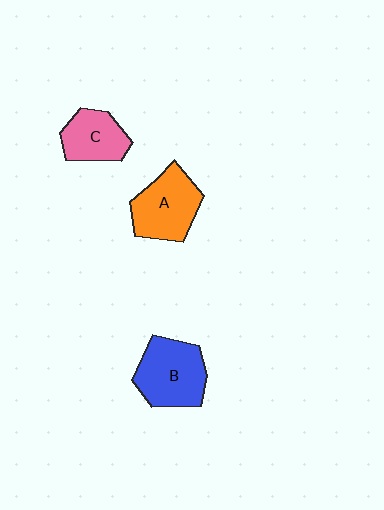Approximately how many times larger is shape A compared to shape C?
Approximately 1.4 times.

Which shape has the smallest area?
Shape C (pink).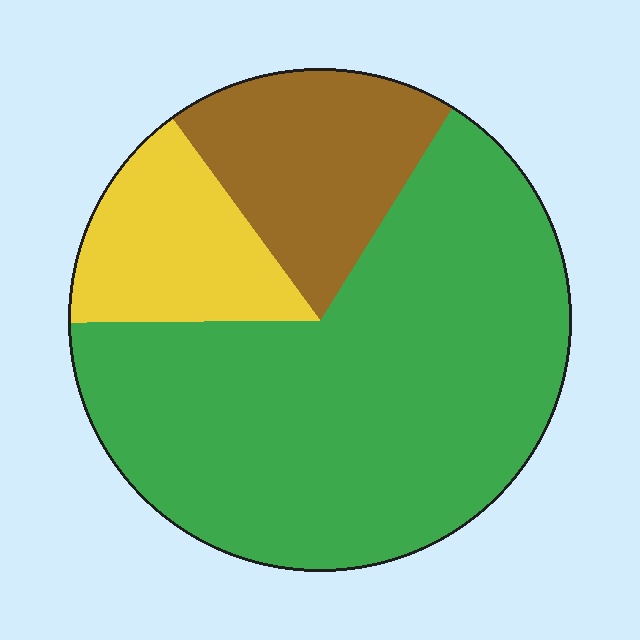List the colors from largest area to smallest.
From largest to smallest: green, brown, yellow.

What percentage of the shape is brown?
Brown takes up between a sixth and a third of the shape.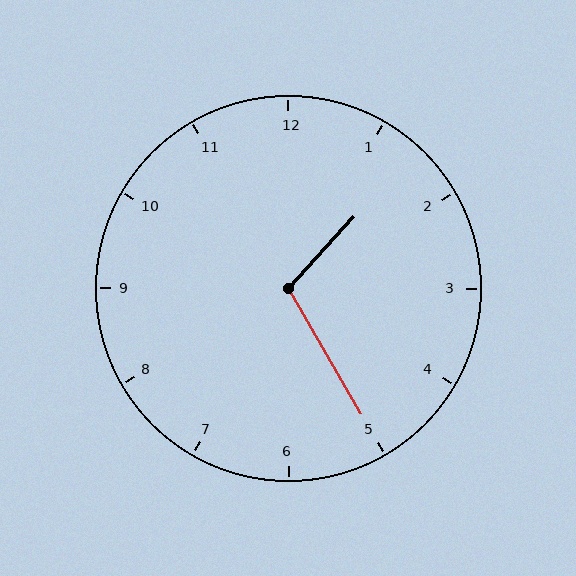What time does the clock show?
1:25.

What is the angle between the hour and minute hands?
Approximately 108 degrees.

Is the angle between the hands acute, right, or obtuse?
It is obtuse.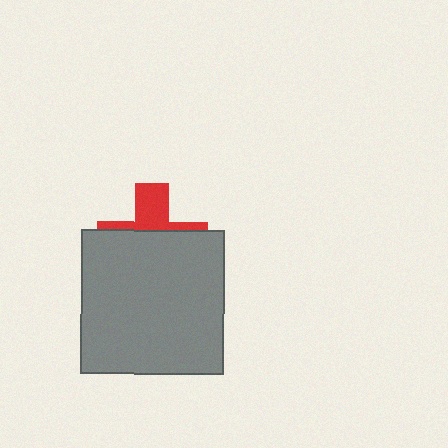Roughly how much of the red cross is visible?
A small part of it is visible (roughly 34%).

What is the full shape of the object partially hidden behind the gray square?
The partially hidden object is a red cross.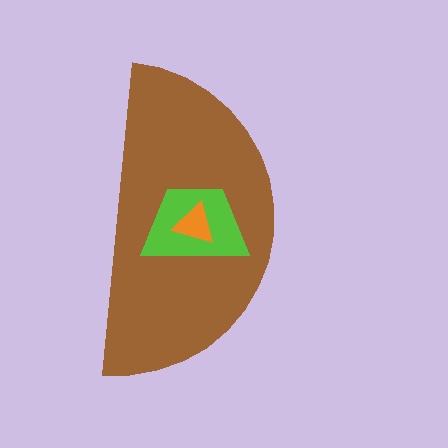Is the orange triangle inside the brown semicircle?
Yes.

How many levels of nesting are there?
3.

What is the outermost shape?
The brown semicircle.